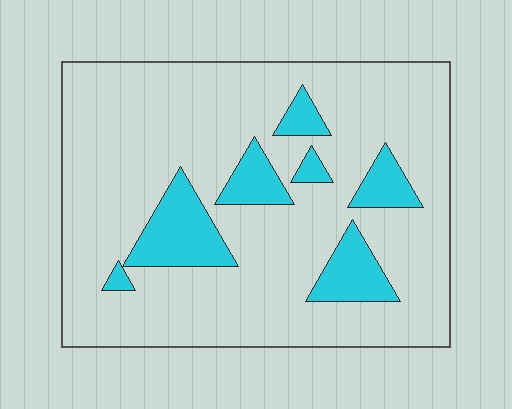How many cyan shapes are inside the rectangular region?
7.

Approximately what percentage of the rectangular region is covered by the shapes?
Approximately 15%.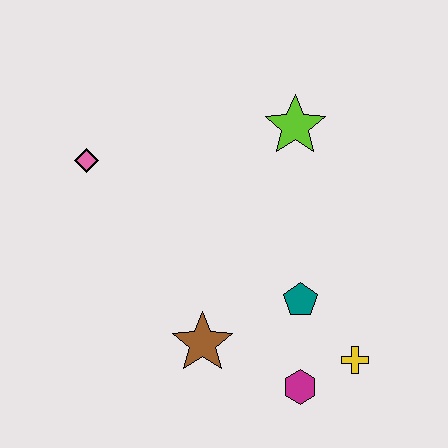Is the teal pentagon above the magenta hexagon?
Yes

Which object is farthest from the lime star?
The magenta hexagon is farthest from the lime star.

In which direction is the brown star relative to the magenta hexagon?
The brown star is to the left of the magenta hexagon.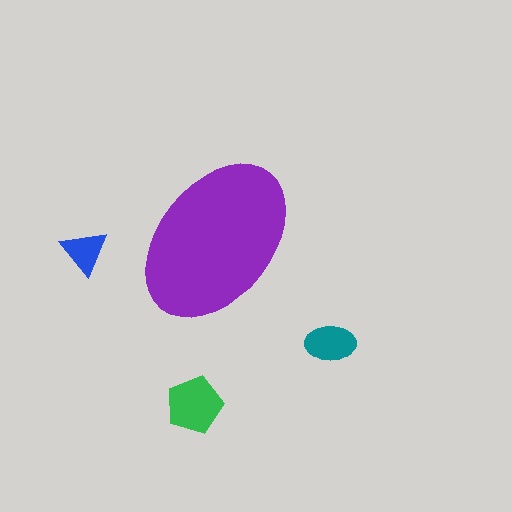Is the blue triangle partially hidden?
No, the blue triangle is fully visible.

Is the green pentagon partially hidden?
No, the green pentagon is fully visible.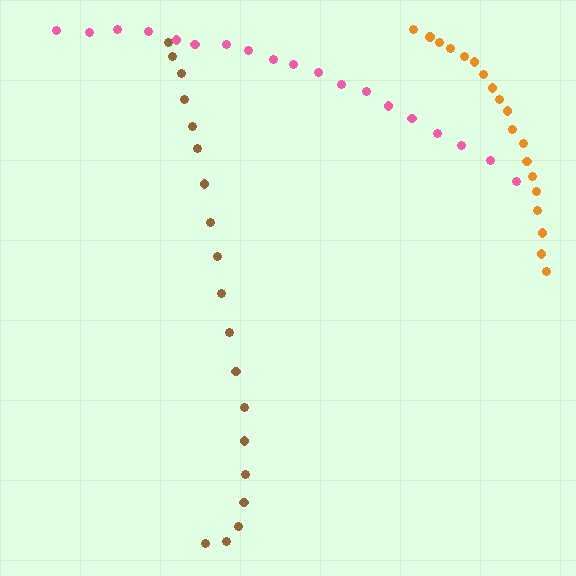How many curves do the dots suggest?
There are 3 distinct paths.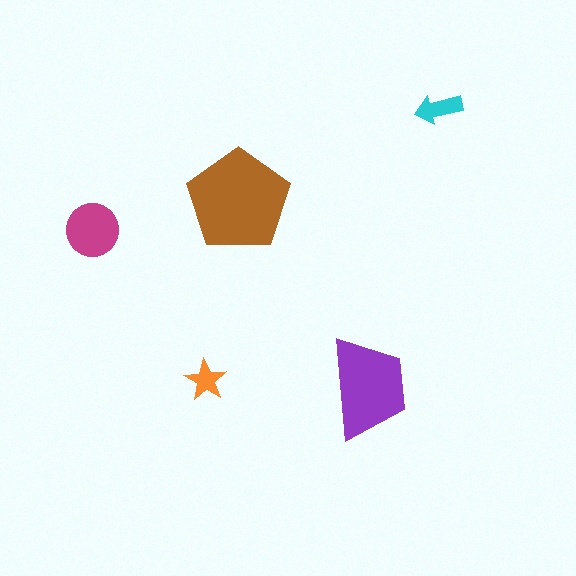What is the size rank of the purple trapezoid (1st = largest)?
2nd.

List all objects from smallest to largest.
The orange star, the cyan arrow, the magenta circle, the purple trapezoid, the brown pentagon.